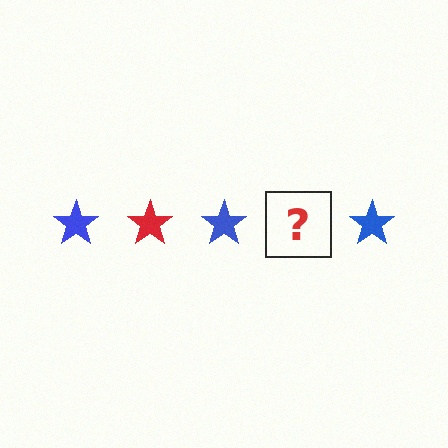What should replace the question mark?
The question mark should be replaced with a red star.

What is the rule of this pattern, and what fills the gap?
The rule is that the pattern cycles through blue, red stars. The gap should be filled with a red star.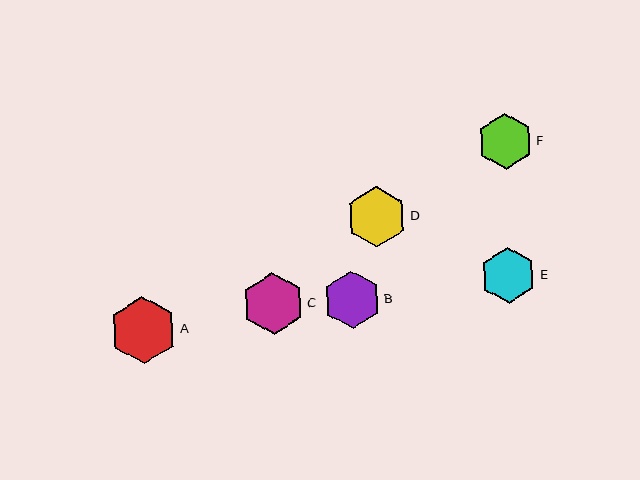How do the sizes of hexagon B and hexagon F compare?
Hexagon B and hexagon F are approximately the same size.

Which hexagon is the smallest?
Hexagon E is the smallest with a size of approximately 56 pixels.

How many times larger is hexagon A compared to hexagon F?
Hexagon A is approximately 1.2 times the size of hexagon F.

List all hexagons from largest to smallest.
From largest to smallest: A, C, D, B, F, E.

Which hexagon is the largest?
Hexagon A is the largest with a size of approximately 67 pixels.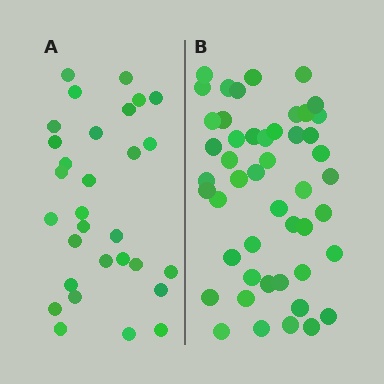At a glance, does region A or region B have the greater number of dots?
Region B (the right region) has more dots.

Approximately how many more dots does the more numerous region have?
Region B has approximately 20 more dots than region A.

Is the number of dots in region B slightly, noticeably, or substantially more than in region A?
Region B has substantially more. The ratio is roughly 1.6 to 1.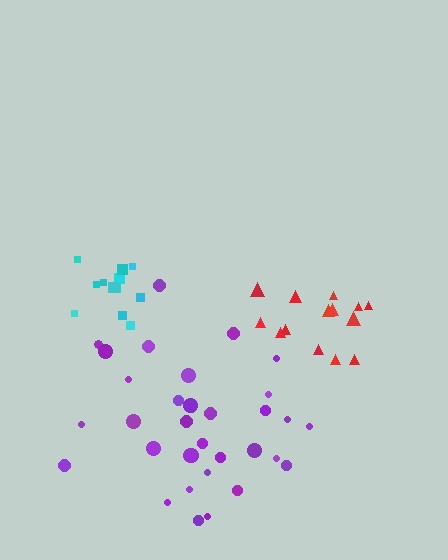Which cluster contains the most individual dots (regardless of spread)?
Purple (34).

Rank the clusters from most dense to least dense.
cyan, purple, red.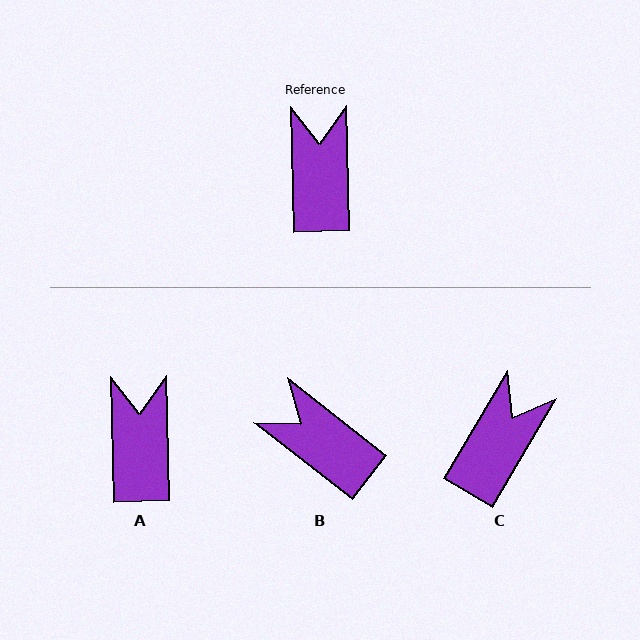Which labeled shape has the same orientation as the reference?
A.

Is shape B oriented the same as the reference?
No, it is off by about 51 degrees.